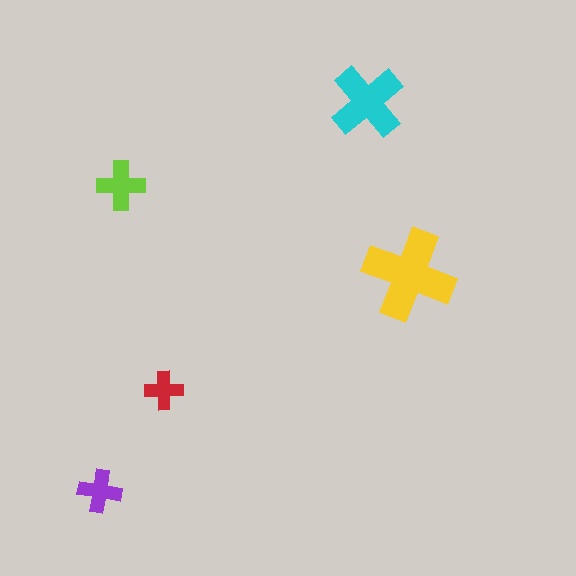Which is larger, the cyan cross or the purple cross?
The cyan one.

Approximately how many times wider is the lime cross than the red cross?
About 1.5 times wider.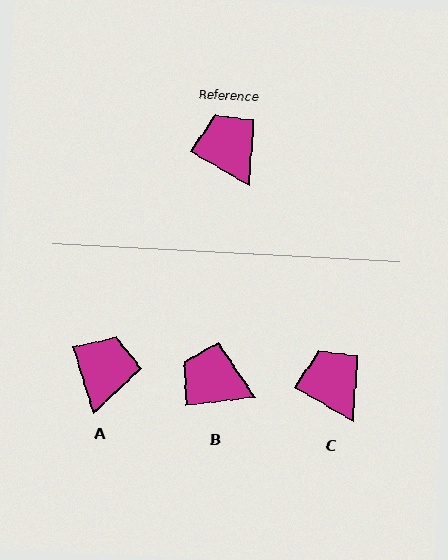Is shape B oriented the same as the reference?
No, it is off by about 37 degrees.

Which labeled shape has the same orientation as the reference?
C.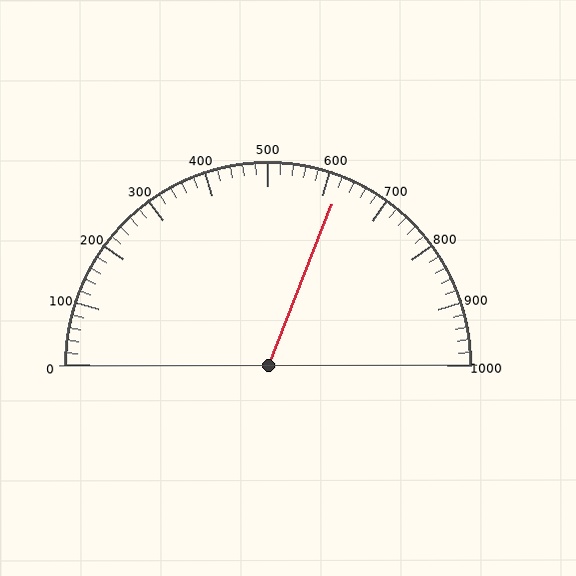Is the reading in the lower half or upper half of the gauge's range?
The reading is in the upper half of the range (0 to 1000).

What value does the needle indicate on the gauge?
The needle indicates approximately 620.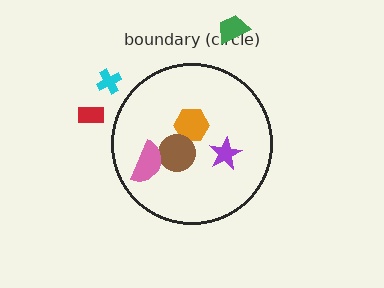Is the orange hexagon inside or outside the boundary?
Inside.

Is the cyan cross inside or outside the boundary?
Outside.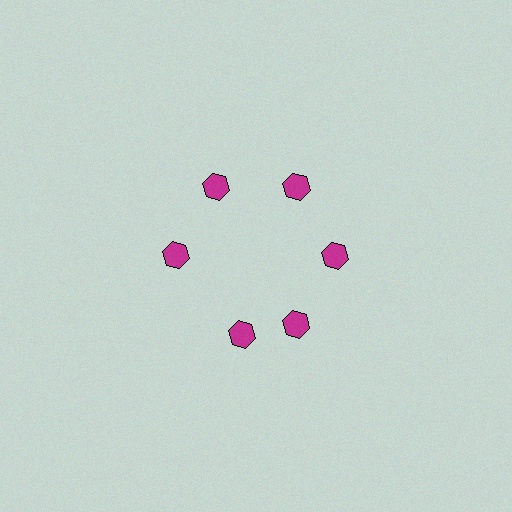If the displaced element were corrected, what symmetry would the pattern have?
It would have 6-fold rotational symmetry — the pattern would map onto itself every 60 degrees.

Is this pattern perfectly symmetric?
No. The 6 magenta hexagons are arranged in a ring, but one element near the 7 o'clock position is rotated out of alignment along the ring, breaking the 6-fold rotational symmetry.